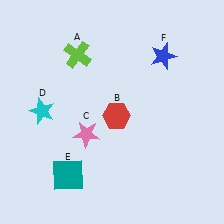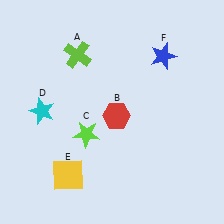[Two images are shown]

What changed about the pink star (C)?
In Image 1, C is pink. In Image 2, it changed to lime.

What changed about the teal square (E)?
In Image 1, E is teal. In Image 2, it changed to yellow.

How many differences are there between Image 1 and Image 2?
There are 2 differences between the two images.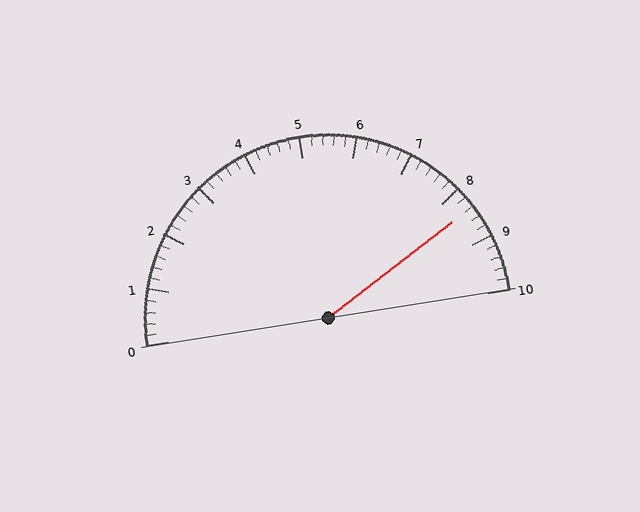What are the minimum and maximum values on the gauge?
The gauge ranges from 0 to 10.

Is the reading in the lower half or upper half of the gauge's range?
The reading is in the upper half of the range (0 to 10).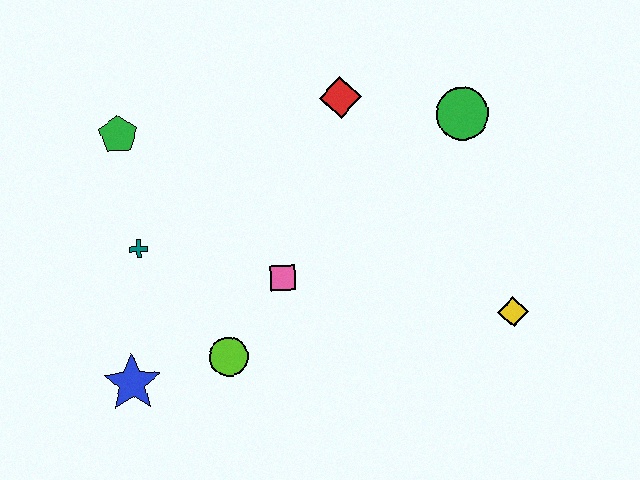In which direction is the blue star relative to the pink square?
The blue star is to the left of the pink square.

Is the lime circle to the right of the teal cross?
Yes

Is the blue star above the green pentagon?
No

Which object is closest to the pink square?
The lime circle is closest to the pink square.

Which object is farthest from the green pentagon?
The yellow diamond is farthest from the green pentagon.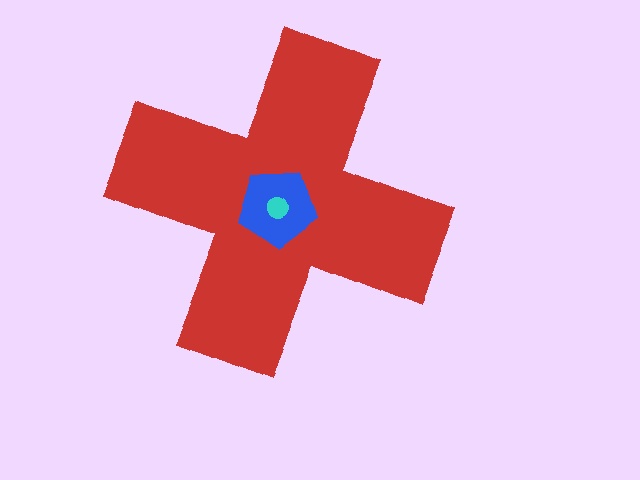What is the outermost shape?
The red cross.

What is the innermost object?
The cyan circle.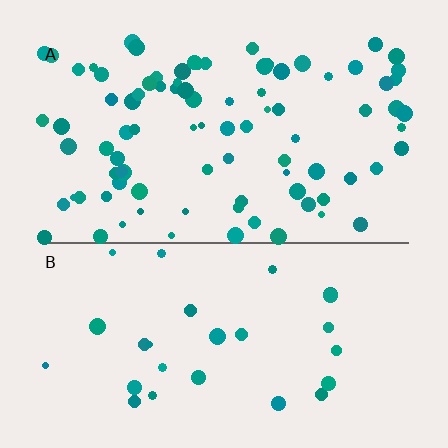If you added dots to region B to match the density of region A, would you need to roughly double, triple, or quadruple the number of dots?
Approximately triple.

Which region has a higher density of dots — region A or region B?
A (the top).